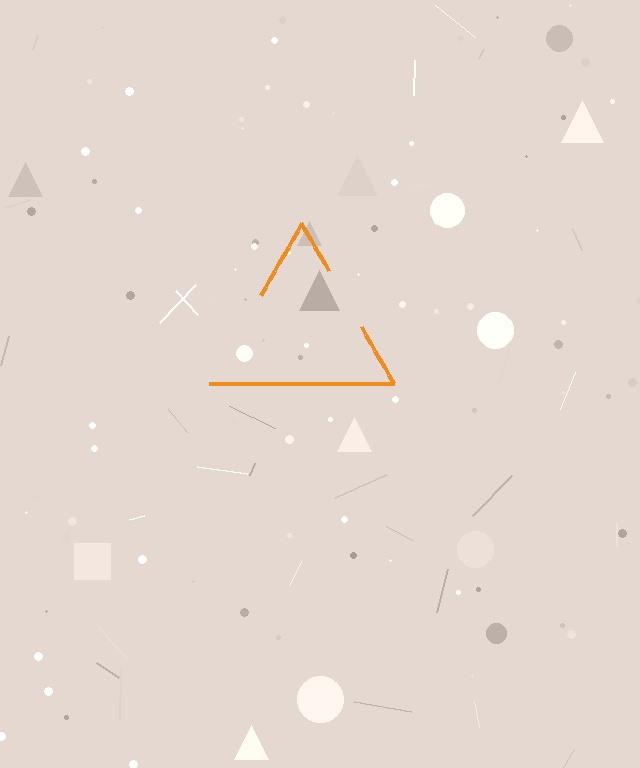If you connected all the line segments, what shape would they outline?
They would outline a triangle.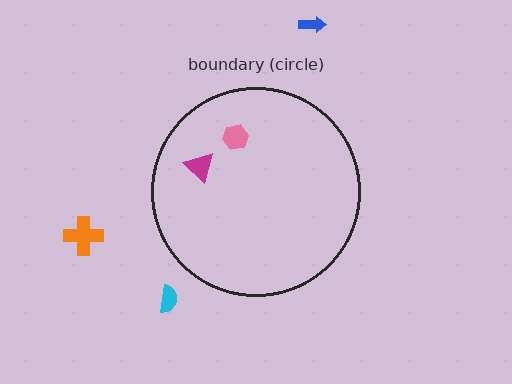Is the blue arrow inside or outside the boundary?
Outside.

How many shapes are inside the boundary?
2 inside, 3 outside.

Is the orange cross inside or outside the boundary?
Outside.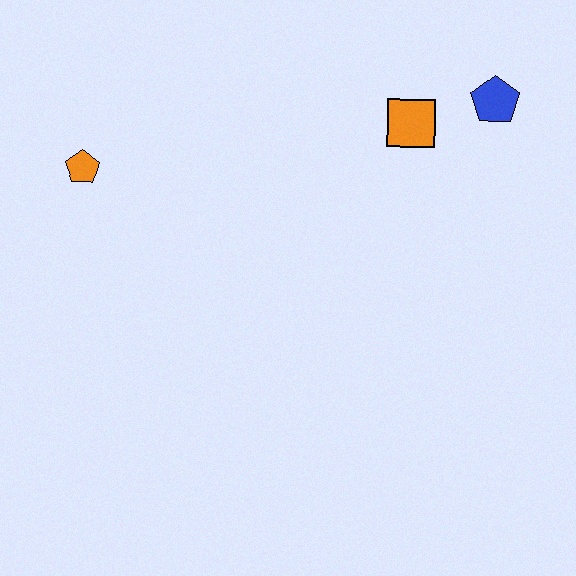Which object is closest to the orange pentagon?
The orange square is closest to the orange pentagon.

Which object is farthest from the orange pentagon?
The blue pentagon is farthest from the orange pentagon.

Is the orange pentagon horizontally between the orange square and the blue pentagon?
No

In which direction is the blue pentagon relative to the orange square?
The blue pentagon is to the right of the orange square.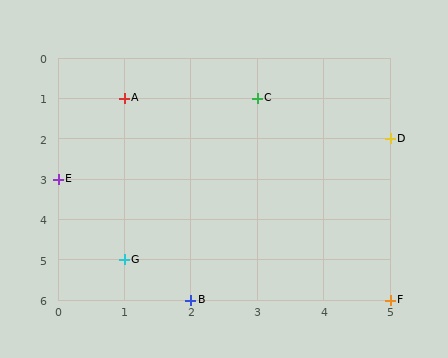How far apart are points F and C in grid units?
Points F and C are 2 columns and 5 rows apart (about 5.4 grid units diagonally).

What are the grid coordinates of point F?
Point F is at grid coordinates (5, 6).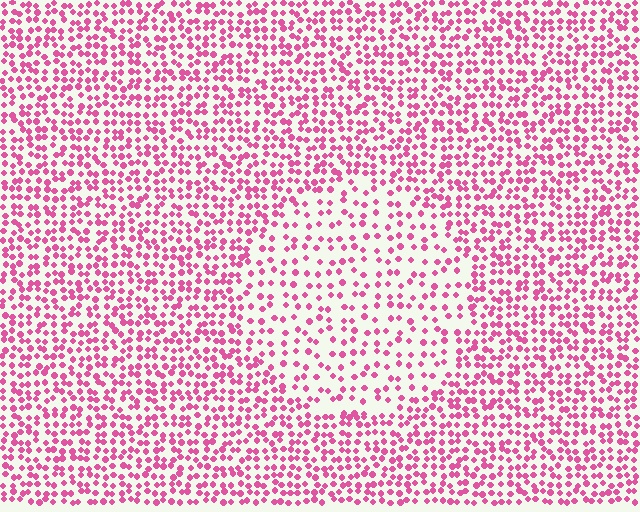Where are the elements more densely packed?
The elements are more densely packed outside the circle boundary.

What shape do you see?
I see a circle.